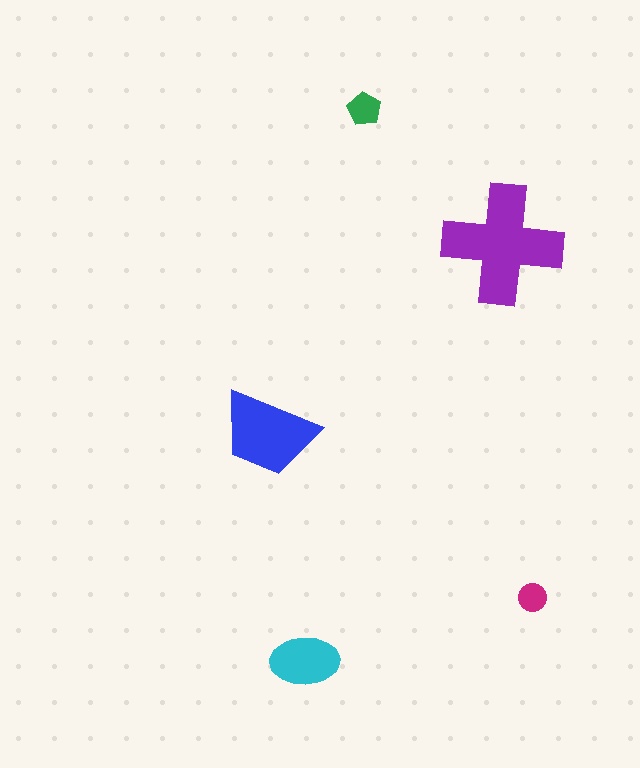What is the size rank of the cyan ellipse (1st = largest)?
3rd.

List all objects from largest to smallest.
The purple cross, the blue trapezoid, the cyan ellipse, the green pentagon, the magenta circle.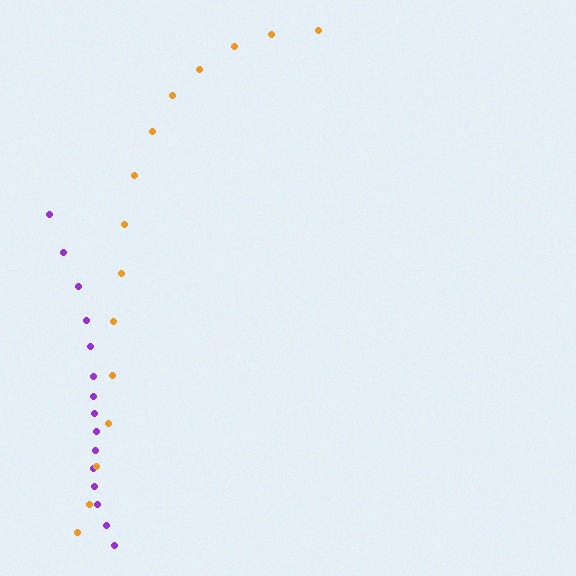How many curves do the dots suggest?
There are 2 distinct paths.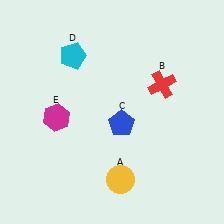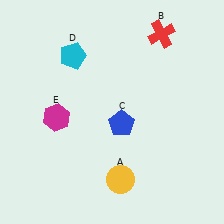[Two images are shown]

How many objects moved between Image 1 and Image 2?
1 object moved between the two images.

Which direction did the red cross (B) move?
The red cross (B) moved up.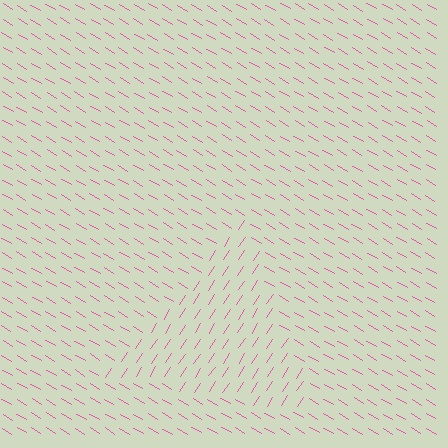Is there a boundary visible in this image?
Yes, there is a texture boundary formed by a change in line orientation.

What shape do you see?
I see a triangle.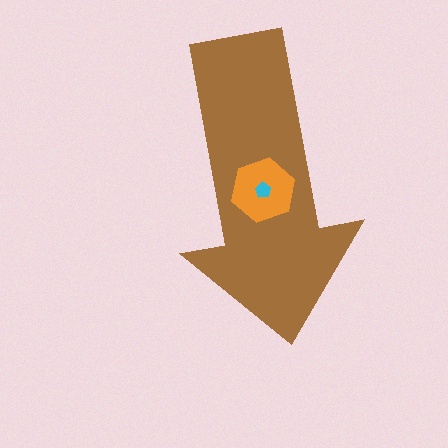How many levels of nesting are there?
3.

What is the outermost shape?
The brown arrow.